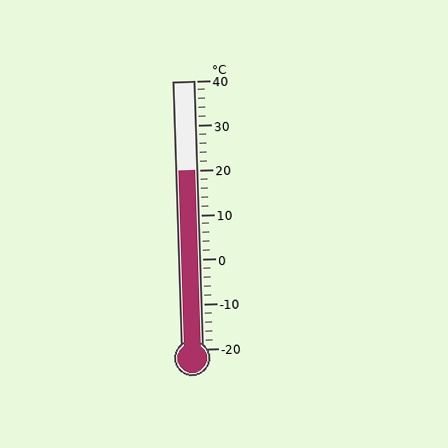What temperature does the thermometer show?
The thermometer shows approximately 20°C.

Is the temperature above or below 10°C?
The temperature is above 10°C.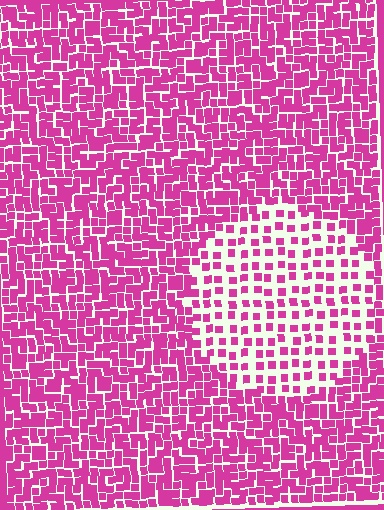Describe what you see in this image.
The image contains small magenta elements arranged at two different densities. A circle-shaped region is visible where the elements are less densely packed than the surrounding area.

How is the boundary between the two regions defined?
The boundary is defined by a change in element density (approximately 2.3x ratio). All elements are the same color, size, and shape.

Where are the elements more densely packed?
The elements are more densely packed outside the circle boundary.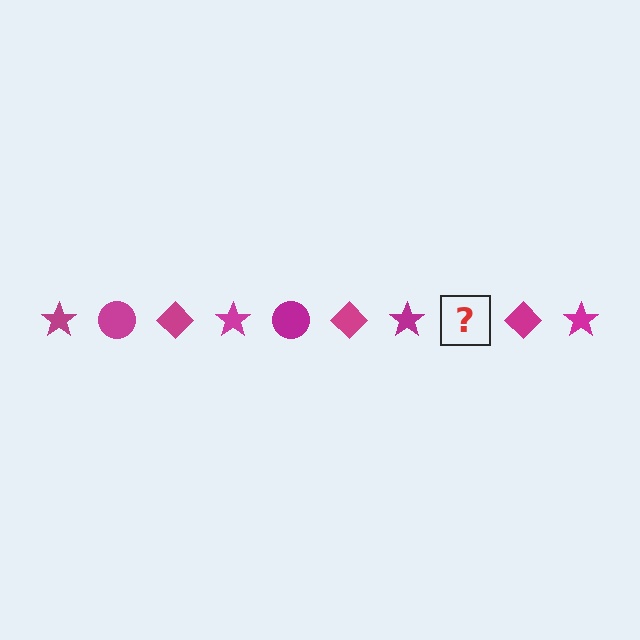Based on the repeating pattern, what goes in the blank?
The blank should be a magenta circle.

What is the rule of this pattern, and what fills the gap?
The rule is that the pattern cycles through star, circle, diamond shapes in magenta. The gap should be filled with a magenta circle.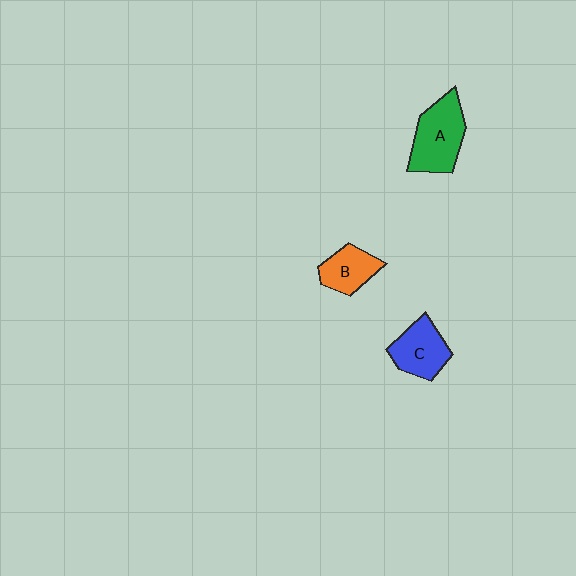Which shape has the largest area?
Shape A (green).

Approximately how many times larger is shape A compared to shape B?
Approximately 1.6 times.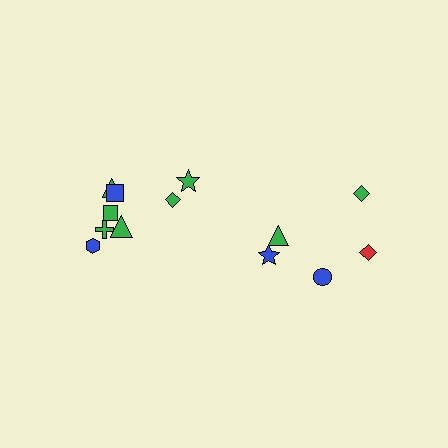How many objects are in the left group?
There are 8 objects.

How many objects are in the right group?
There are 5 objects.